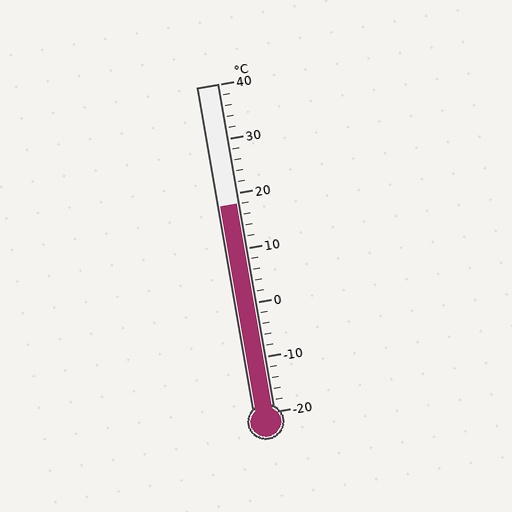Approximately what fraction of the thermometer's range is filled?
The thermometer is filled to approximately 65% of its range.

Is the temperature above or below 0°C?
The temperature is above 0°C.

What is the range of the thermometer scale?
The thermometer scale ranges from -20°C to 40°C.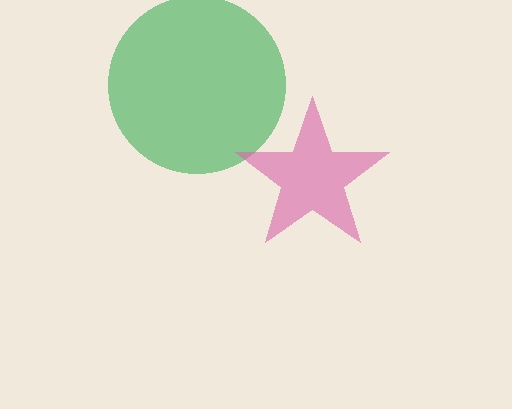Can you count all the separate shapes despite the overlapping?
Yes, there are 2 separate shapes.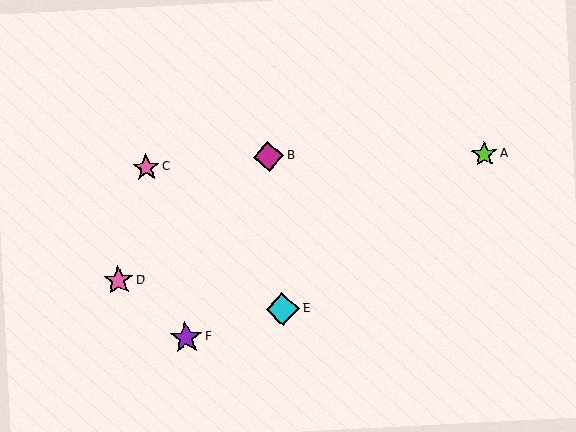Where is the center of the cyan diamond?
The center of the cyan diamond is at (283, 309).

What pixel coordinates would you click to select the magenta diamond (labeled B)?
Click at (269, 156) to select the magenta diamond B.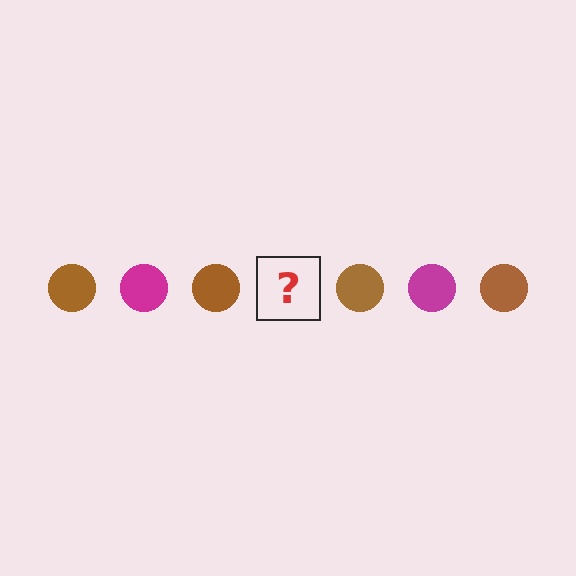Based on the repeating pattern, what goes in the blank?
The blank should be a magenta circle.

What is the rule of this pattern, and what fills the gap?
The rule is that the pattern cycles through brown, magenta circles. The gap should be filled with a magenta circle.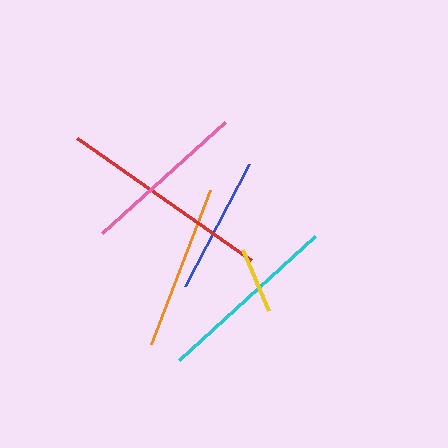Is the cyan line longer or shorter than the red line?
The red line is longer than the cyan line.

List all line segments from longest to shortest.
From longest to shortest: red, cyan, pink, orange, blue, yellow.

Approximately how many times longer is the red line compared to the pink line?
The red line is approximately 1.3 times the length of the pink line.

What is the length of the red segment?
The red segment is approximately 212 pixels long.